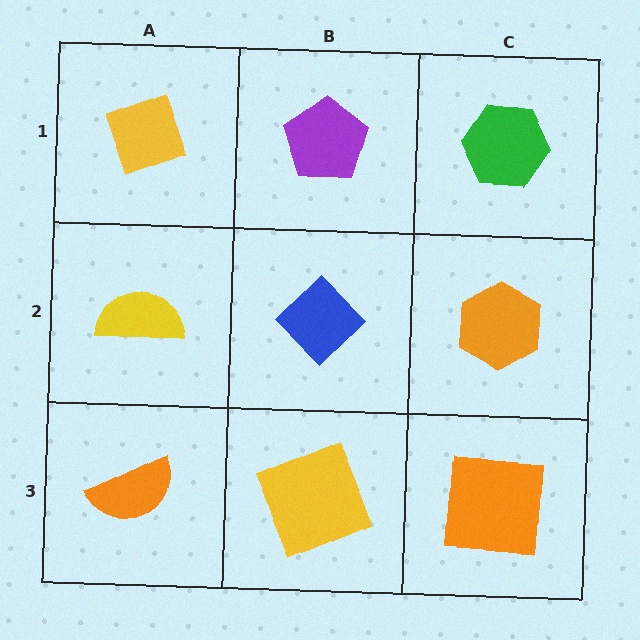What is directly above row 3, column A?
A yellow semicircle.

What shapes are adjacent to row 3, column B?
A blue diamond (row 2, column B), an orange semicircle (row 3, column A), an orange square (row 3, column C).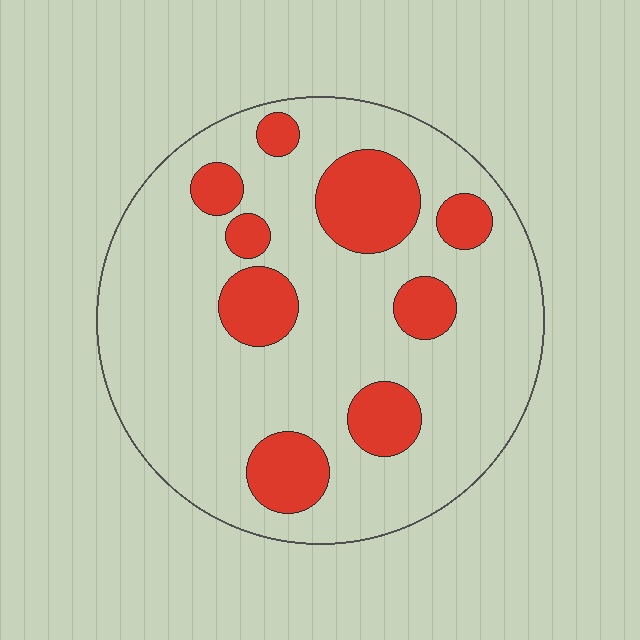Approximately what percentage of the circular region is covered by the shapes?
Approximately 20%.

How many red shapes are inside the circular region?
9.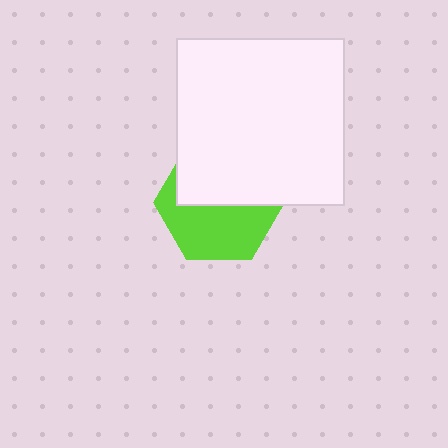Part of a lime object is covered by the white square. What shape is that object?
It is a hexagon.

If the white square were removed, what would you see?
You would see the complete lime hexagon.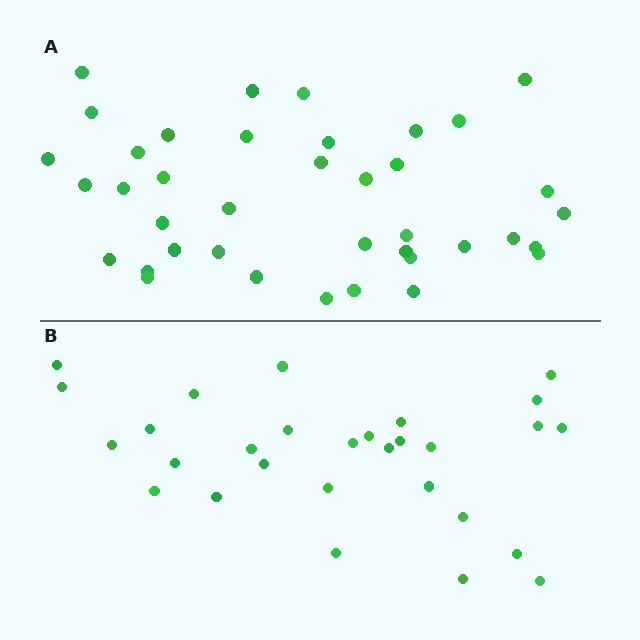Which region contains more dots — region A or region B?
Region A (the top region) has more dots.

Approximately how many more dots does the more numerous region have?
Region A has roughly 10 or so more dots than region B.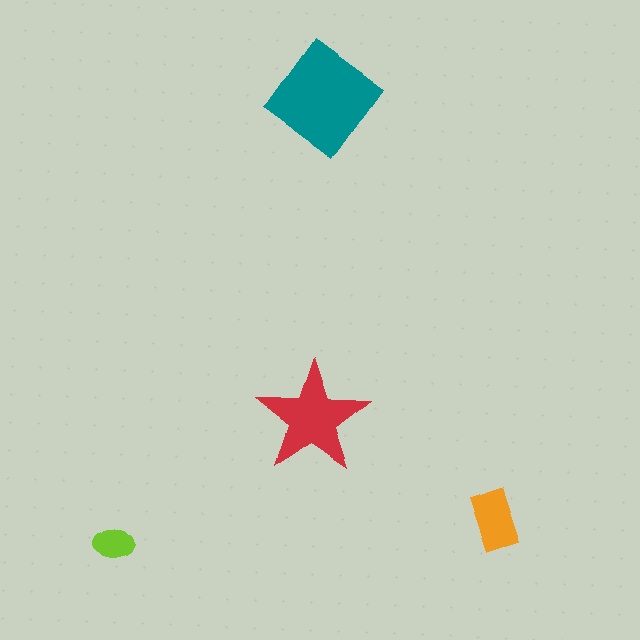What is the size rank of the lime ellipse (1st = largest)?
4th.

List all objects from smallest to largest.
The lime ellipse, the orange rectangle, the red star, the teal diamond.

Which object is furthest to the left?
The lime ellipse is leftmost.